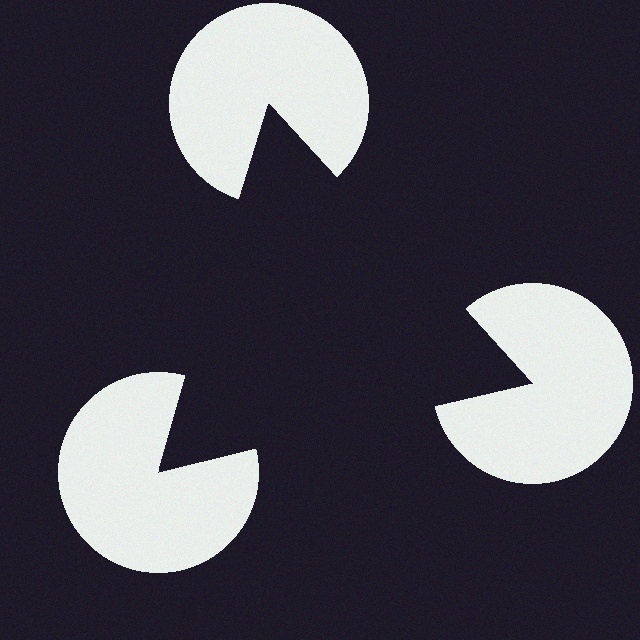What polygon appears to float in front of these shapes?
An illusory triangle — its edges are inferred from the aligned wedge cuts in the pac-man discs, not physically drawn.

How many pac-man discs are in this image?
There are 3 — one at each vertex of the illusory triangle.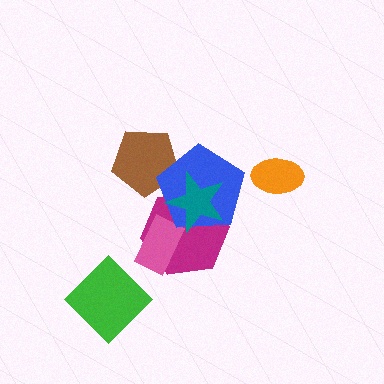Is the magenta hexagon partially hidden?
Yes, it is partially covered by another shape.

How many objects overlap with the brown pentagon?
1 object overlaps with the brown pentagon.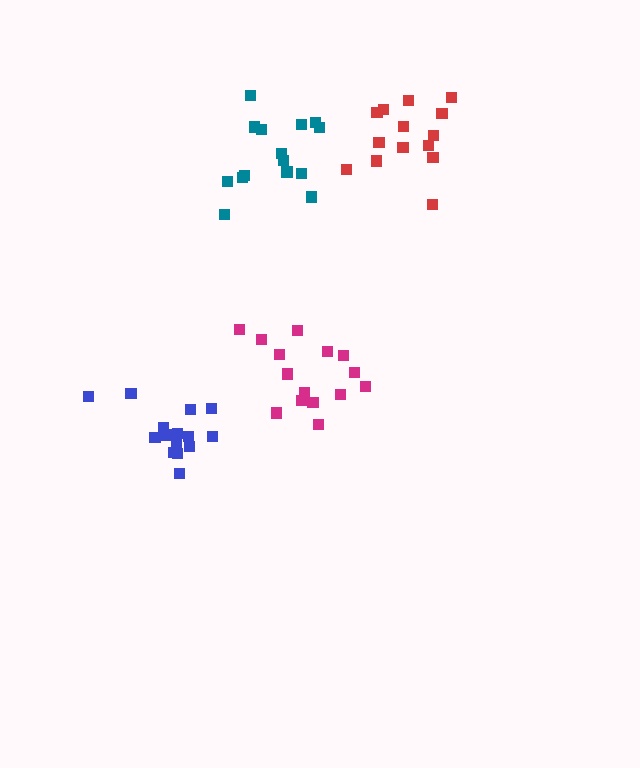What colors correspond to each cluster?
The clusters are colored: magenta, blue, teal, red.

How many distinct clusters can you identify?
There are 4 distinct clusters.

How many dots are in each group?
Group 1: 15 dots, Group 2: 15 dots, Group 3: 15 dots, Group 4: 14 dots (59 total).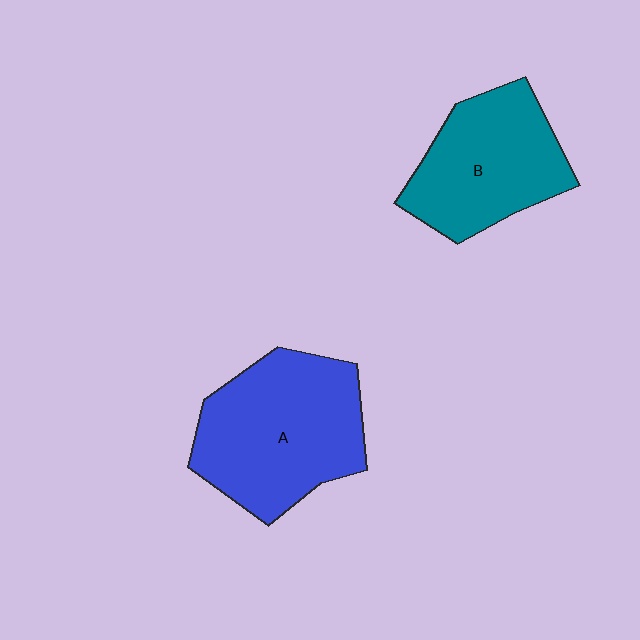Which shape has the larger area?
Shape A (blue).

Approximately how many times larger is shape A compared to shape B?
Approximately 1.2 times.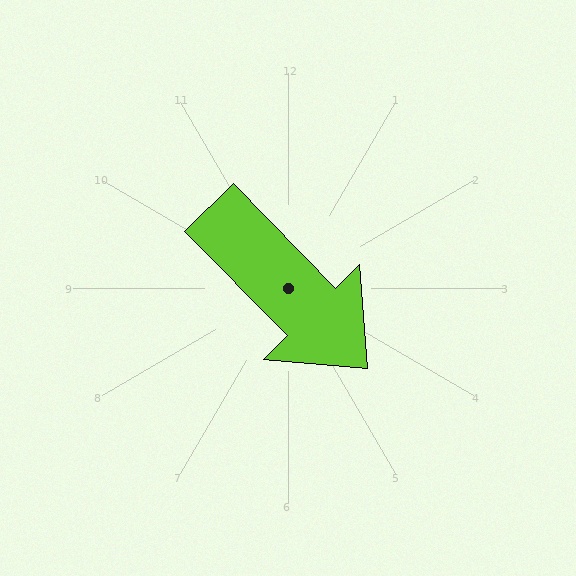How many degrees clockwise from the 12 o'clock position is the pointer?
Approximately 135 degrees.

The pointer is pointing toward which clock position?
Roughly 5 o'clock.